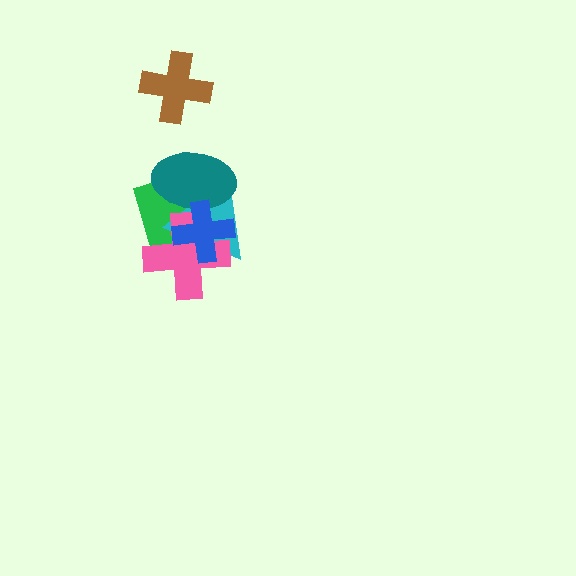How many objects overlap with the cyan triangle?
4 objects overlap with the cyan triangle.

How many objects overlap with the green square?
4 objects overlap with the green square.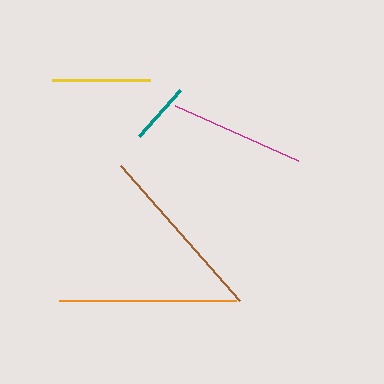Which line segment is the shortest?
The teal line is the shortest at approximately 61 pixels.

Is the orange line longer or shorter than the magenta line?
The orange line is longer than the magenta line.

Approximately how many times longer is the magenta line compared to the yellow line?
The magenta line is approximately 1.4 times the length of the yellow line.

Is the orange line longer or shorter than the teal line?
The orange line is longer than the teal line.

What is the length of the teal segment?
The teal segment is approximately 61 pixels long.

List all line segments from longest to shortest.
From longest to shortest: brown, orange, magenta, yellow, teal.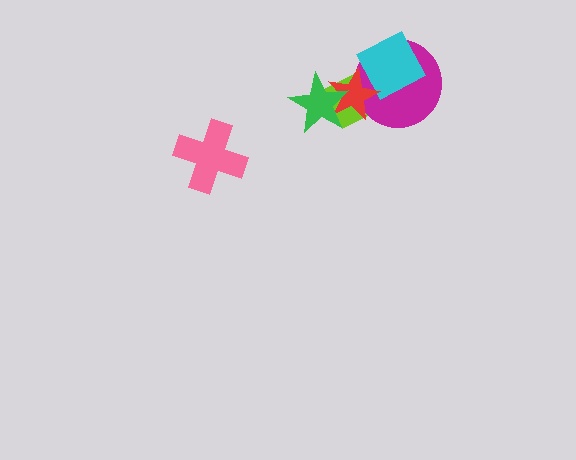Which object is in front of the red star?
The green star is in front of the red star.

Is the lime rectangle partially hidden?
Yes, it is partially covered by another shape.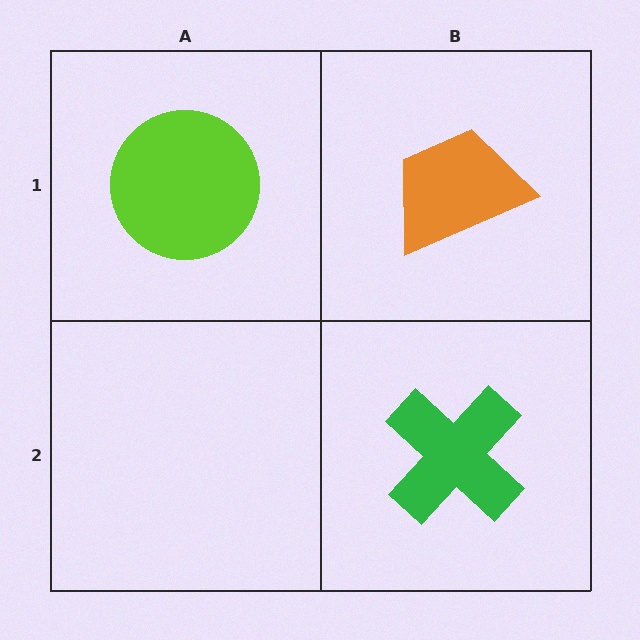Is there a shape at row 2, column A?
No, that cell is empty.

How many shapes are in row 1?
2 shapes.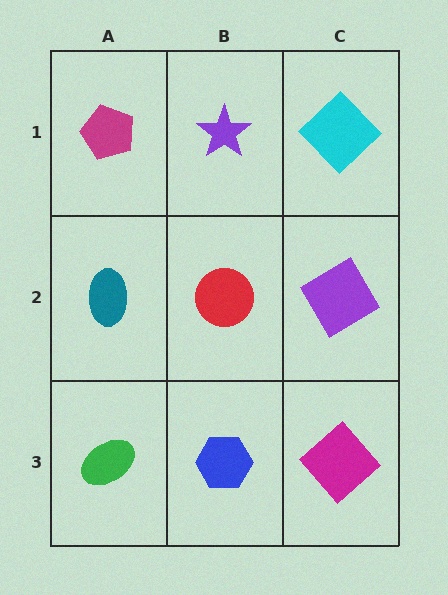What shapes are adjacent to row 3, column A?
A teal ellipse (row 2, column A), a blue hexagon (row 3, column B).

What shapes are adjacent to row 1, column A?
A teal ellipse (row 2, column A), a purple star (row 1, column B).